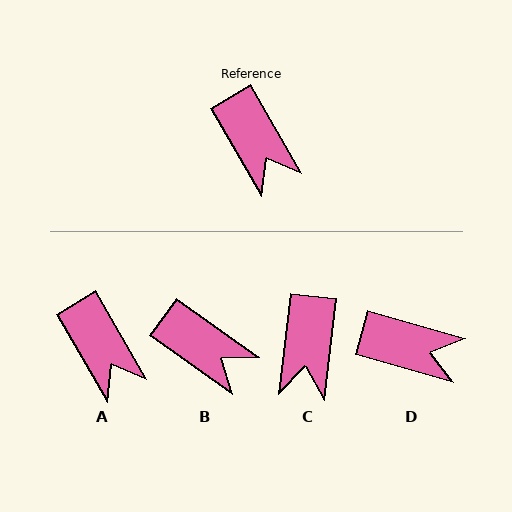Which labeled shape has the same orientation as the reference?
A.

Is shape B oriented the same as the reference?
No, it is off by about 25 degrees.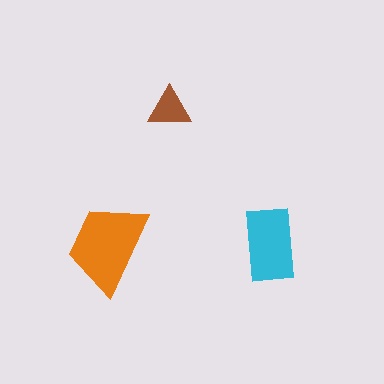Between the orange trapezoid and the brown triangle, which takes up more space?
The orange trapezoid.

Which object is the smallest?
The brown triangle.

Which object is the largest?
The orange trapezoid.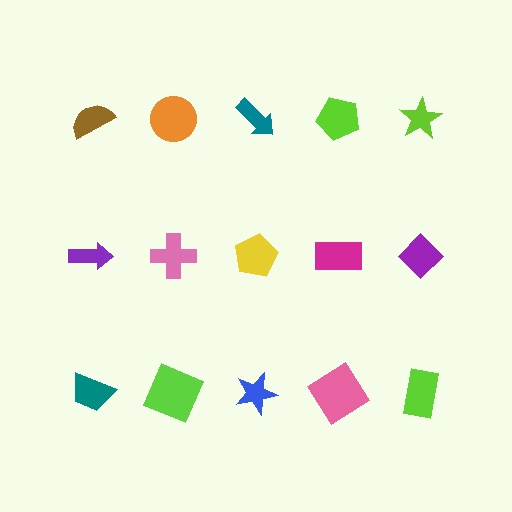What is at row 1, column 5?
A lime star.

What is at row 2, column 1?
A purple arrow.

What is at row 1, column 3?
A teal arrow.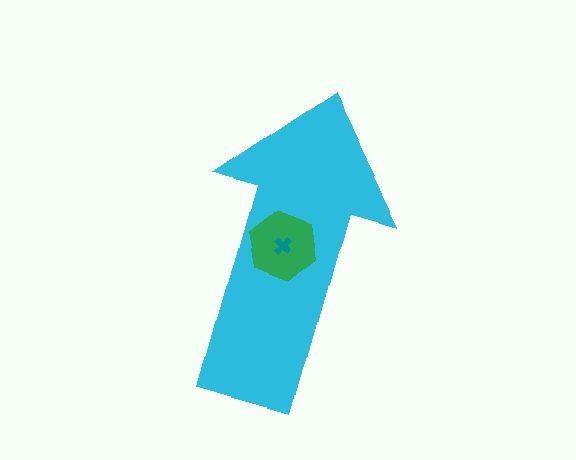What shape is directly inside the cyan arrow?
The green hexagon.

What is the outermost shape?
The cyan arrow.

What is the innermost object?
The teal cross.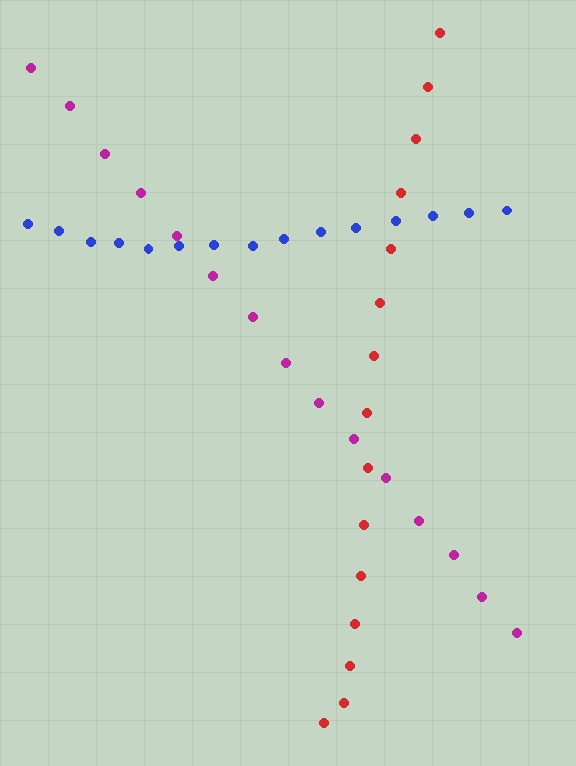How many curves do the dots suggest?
There are 3 distinct paths.